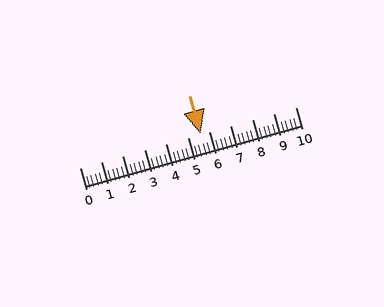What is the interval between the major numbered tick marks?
The major tick marks are spaced 1 units apart.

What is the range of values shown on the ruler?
The ruler shows values from 0 to 10.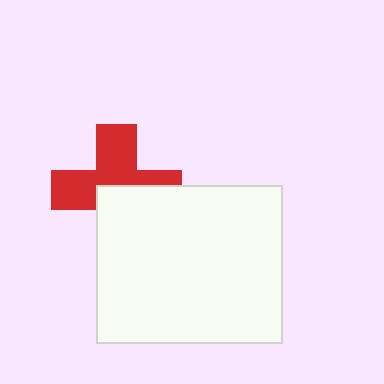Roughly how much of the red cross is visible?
About half of it is visible (roughly 56%).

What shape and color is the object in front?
The object in front is a white rectangle.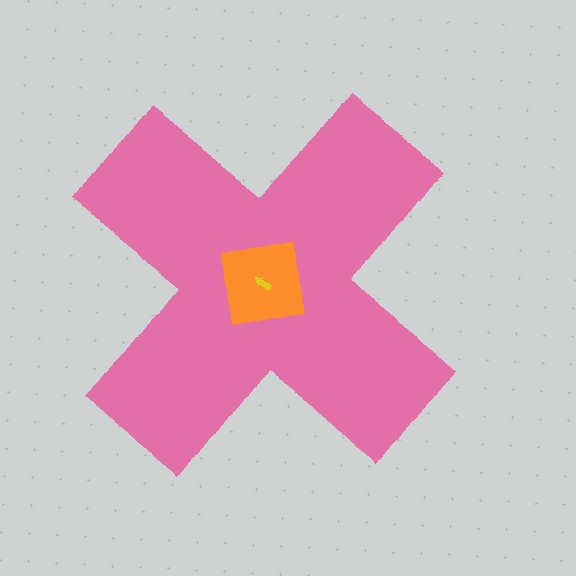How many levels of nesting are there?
3.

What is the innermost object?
The yellow arrow.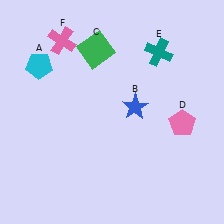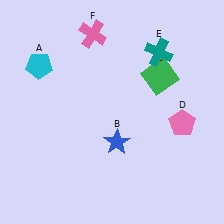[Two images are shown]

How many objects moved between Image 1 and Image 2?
3 objects moved between the two images.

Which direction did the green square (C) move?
The green square (C) moved right.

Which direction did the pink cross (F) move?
The pink cross (F) moved right.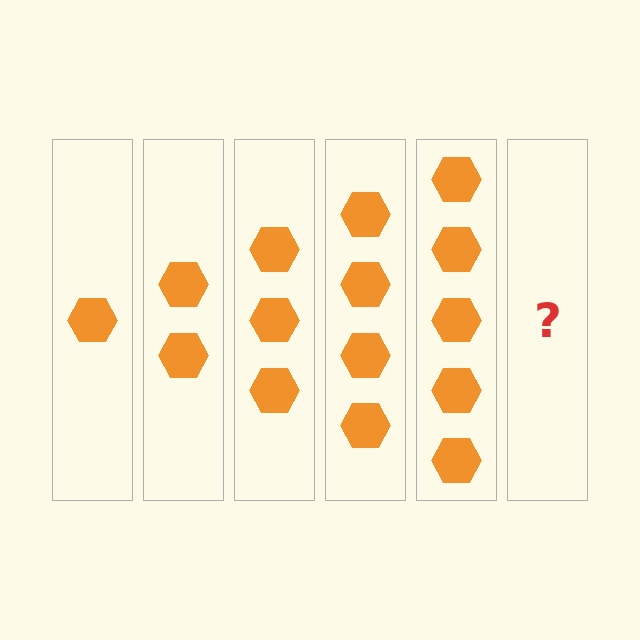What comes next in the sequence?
The next element should be 6 hexagons.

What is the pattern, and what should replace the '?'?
The pattern is that each step adds one more hexagon. The '?' should be 6 hexagons.